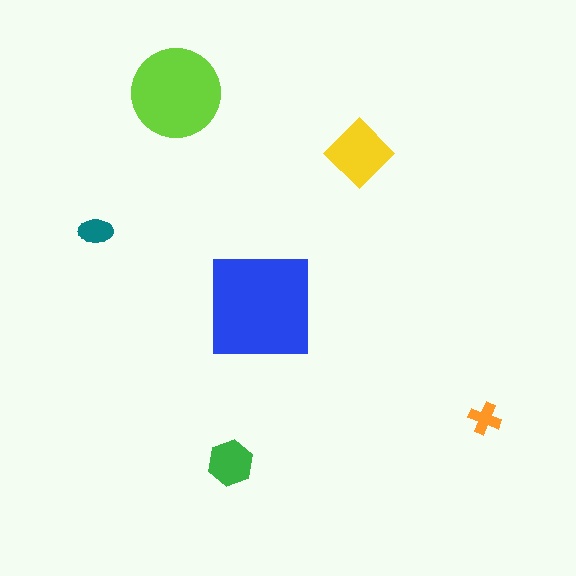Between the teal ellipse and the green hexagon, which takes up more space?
The green hexagon.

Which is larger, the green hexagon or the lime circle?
The lime circle.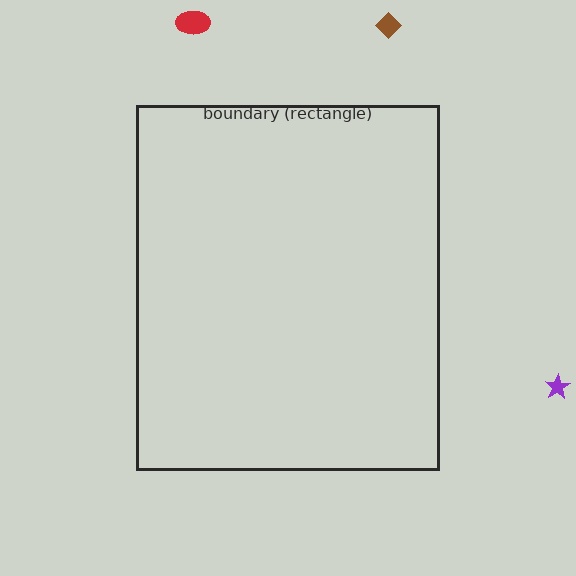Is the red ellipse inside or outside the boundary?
Outside.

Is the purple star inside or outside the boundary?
Outside.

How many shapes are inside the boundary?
0 inside, 3 outside.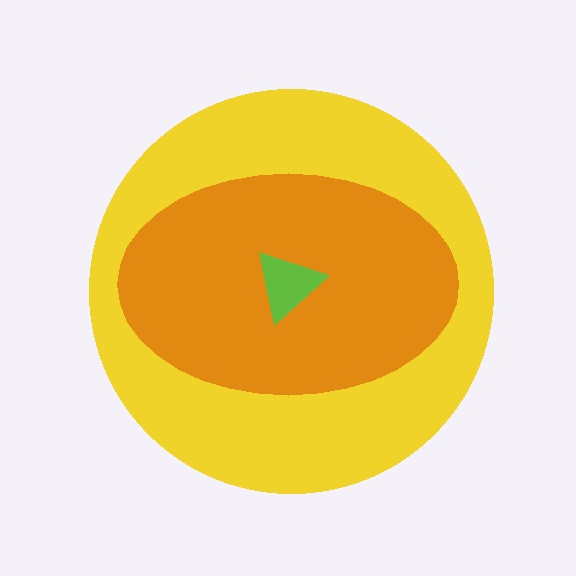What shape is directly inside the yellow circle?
The orange ellipse.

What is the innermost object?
The lime triangle.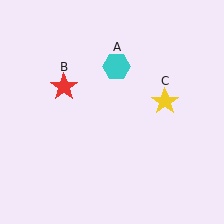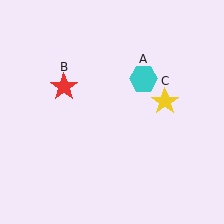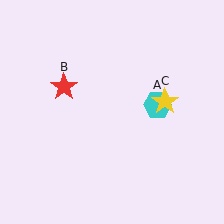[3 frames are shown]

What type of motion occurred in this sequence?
The cyan hexagon (object A) rotated clockwise around the center of the scene.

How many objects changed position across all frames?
1 object changed position: cyan hexagon (object A).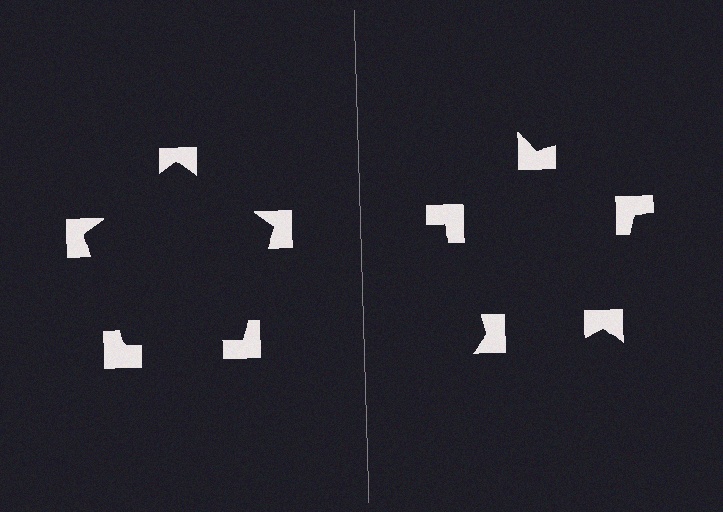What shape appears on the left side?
An illusory pentagon.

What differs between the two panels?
The notched squares are positioned identically on both sides; only the wedge orientations differ. On the left they align to a pentagon; on the right they are misaligned.